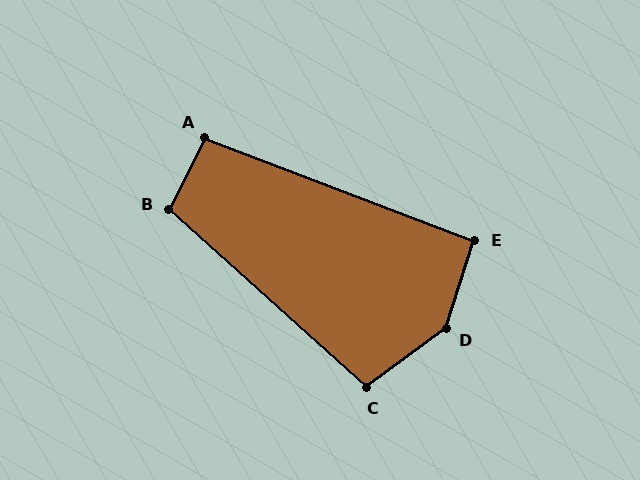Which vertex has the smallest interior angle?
E, at approximately 93 degrees.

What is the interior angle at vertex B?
Approximately 106 degrees (obtuse).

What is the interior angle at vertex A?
Approximately 96 degrees (obtuse).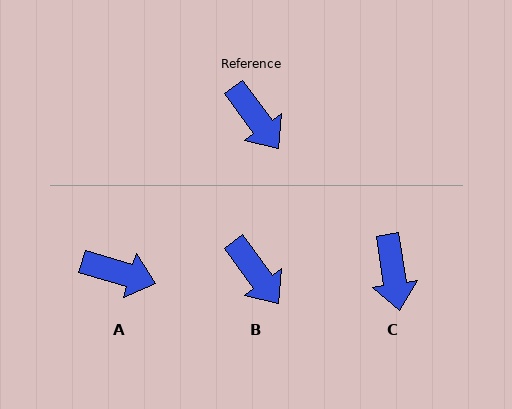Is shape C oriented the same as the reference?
No, it is off by about 27 degrees.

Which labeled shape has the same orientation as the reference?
B.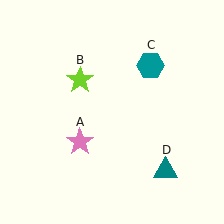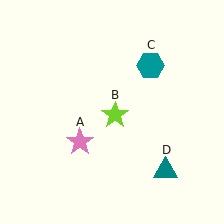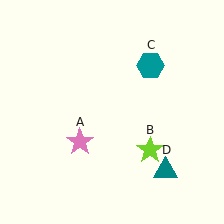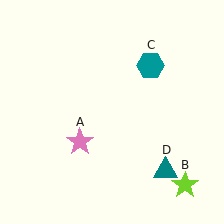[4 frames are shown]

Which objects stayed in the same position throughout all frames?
Pink star (object A) and teal hexagon (object C) and teal triangle (object D) remained stationary.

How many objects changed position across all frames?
1 object changed position: lime star (object B).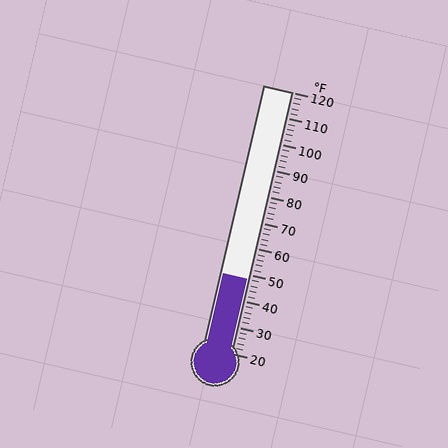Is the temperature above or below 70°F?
The temperature is below 70°F.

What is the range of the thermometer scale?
The thermometer scale ranges from 20°F to 120°F.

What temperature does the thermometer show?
The thermometer shows approximately 48°F.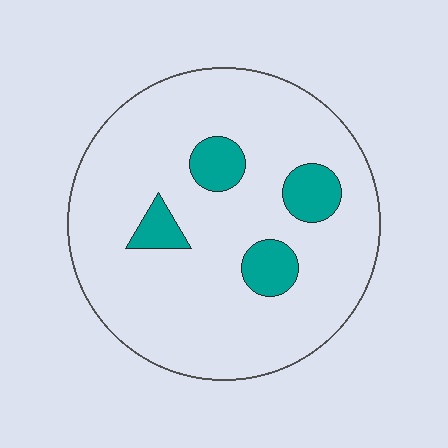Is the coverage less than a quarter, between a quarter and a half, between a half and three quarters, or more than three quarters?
Less than a quarter.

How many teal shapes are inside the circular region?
4.